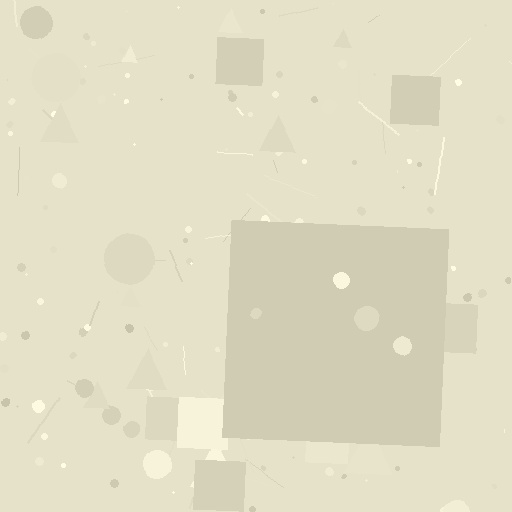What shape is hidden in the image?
A square is hidden in the image.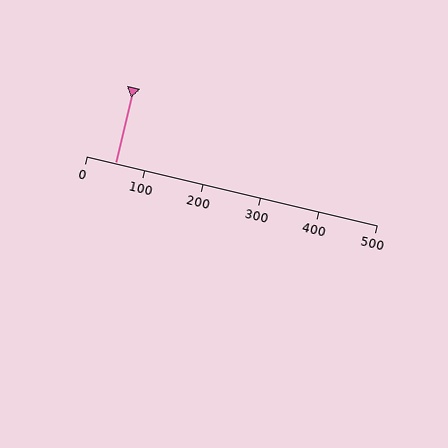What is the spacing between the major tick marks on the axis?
The major ticks are spaced 100 apart.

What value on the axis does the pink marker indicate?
The marker indicates approximately 50.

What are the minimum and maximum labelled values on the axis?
The axis runs from 0 to 500.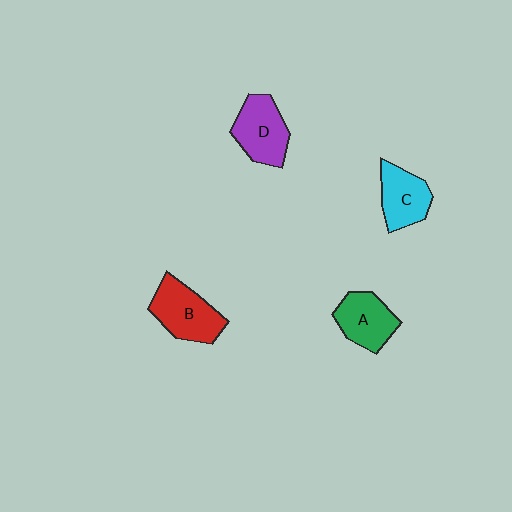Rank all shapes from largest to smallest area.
From largest to smallest: B (red), D (purple), A (green), C (cyan).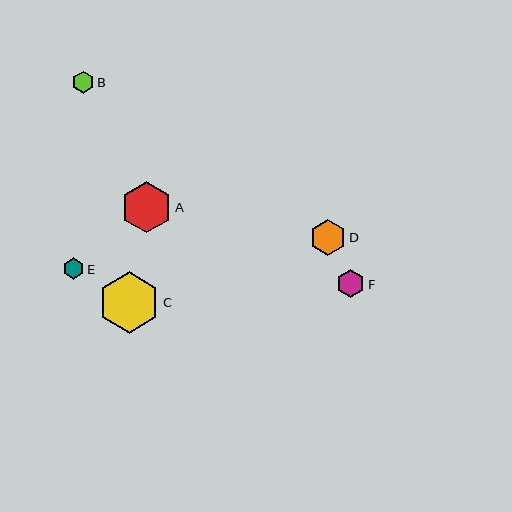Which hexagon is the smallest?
Hexagon E is the smallest with a size of approximately 21 pixels.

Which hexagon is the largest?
Hexagon C is the largest with a size of approximately 61 pixels.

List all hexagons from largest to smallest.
From largest to smallest: C, A, D, F, B, E.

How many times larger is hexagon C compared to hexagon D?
Hexagon C is approximately 1.7 times the size of hexagon D.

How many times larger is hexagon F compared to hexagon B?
Hexagon F is approximately 1.3 times the size of hexagon B.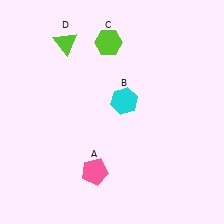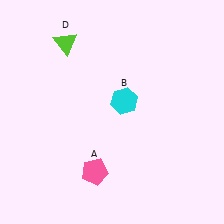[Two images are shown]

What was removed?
The lime hexagon (C) was removed in Image 2.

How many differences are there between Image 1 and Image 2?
There is 1 difference between the two images.